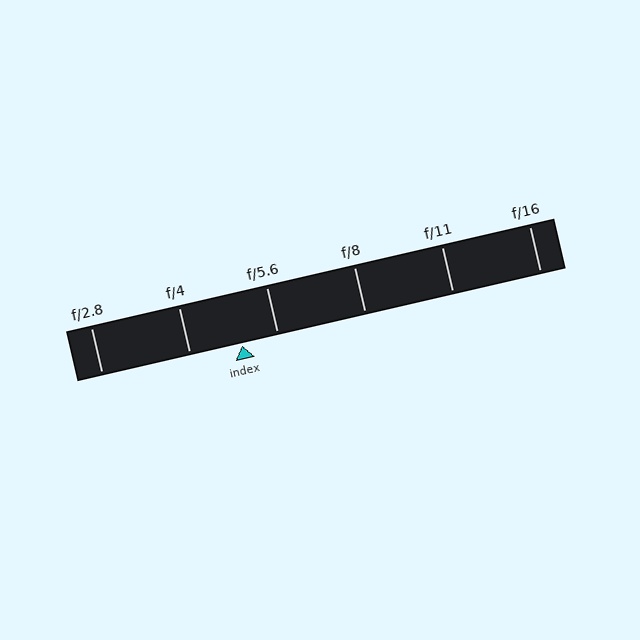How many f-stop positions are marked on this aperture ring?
There are 6 f-stop positions marked.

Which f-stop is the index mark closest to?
The index mark is closest to f/5.6.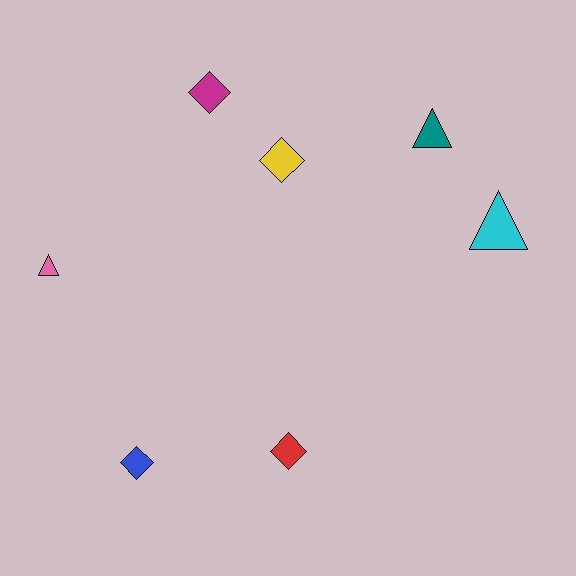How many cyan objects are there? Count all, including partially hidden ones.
There is 1 cyan object.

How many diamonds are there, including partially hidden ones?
There are 4 diamonds.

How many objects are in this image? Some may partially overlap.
There are 7 objects.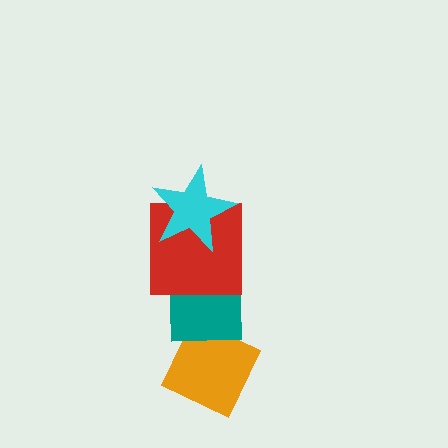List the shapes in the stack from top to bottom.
From top to bottom: the cyan star, the red square, the teal square, the orange diamond.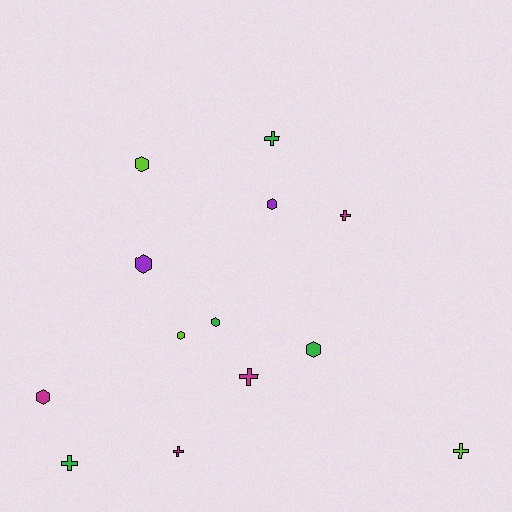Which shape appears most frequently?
Hexagon, with 7 objects.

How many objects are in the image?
There are 13 objects.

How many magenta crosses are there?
There are 3 magenta crosses.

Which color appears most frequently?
Green, with 4 objects.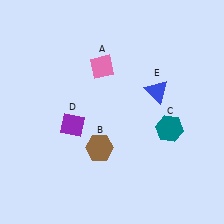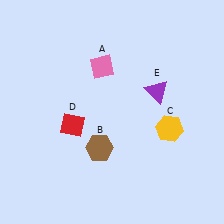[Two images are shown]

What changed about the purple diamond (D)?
In Image 1, D is purple. In Image 2, it changed to red.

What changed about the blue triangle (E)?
In Image 1, E is blue. In Image 2, it changed to purple.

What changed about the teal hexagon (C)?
In Image 1, C is teal. In Image 2, it changed to yellow.